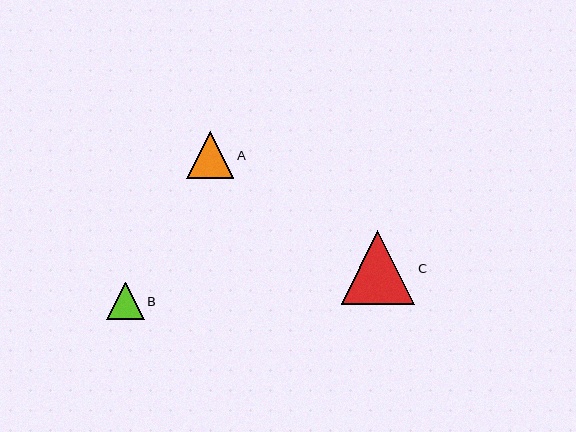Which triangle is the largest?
Triangle C is the largest with a size of approximately 73 pixels.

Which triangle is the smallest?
Triangle B is the smallest with a size of approximately 38 pixels.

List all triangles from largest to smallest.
From largest to smallest: C, A, B.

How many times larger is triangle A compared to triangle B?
Triangle A is approximately 1.2 times the size of triangle B.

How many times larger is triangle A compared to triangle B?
Triangle A is approximately 1.2 times the size of triangle B.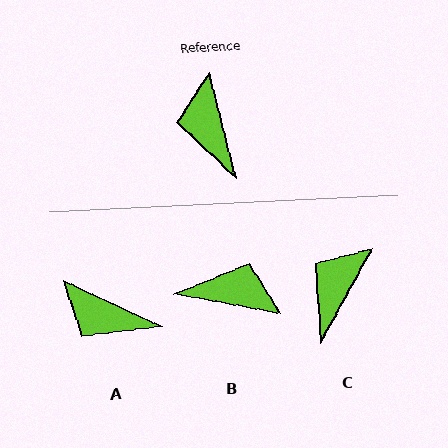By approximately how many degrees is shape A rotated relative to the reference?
Approximately 51 degrees counter-clockwise.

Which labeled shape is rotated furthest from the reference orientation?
B, about 115 degrees away.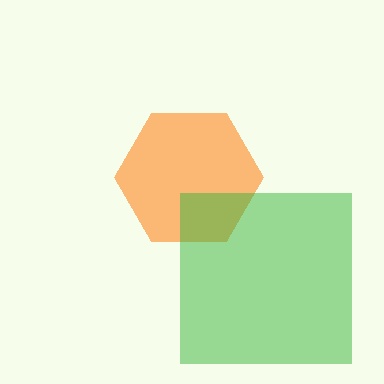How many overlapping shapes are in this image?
There are 2 overlapping shapes in the image.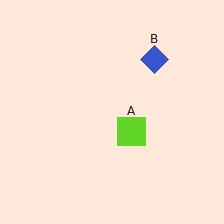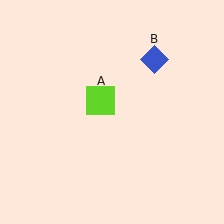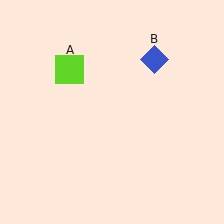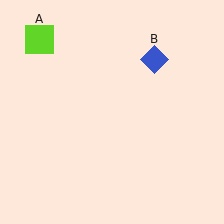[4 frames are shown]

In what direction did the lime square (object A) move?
The lime square (object A) moved up and to the left.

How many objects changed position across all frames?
1 object changed position: lime square (object A).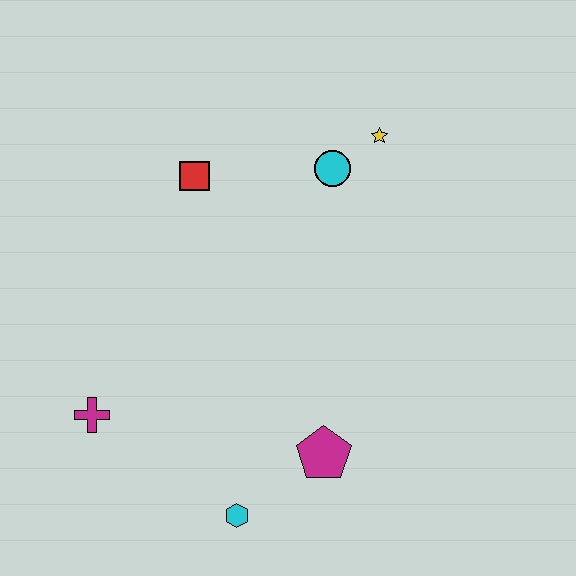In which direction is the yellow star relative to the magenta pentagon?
The yellow star is above the magenta pentagon.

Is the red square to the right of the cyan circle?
No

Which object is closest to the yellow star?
The cyan circle is closest to the yellow star.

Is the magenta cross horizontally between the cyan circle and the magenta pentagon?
No